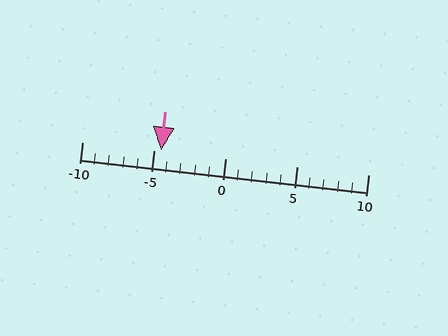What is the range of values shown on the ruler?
The ruler shows values from -10 to 10.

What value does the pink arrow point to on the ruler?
The pink arrow points to approximately -4.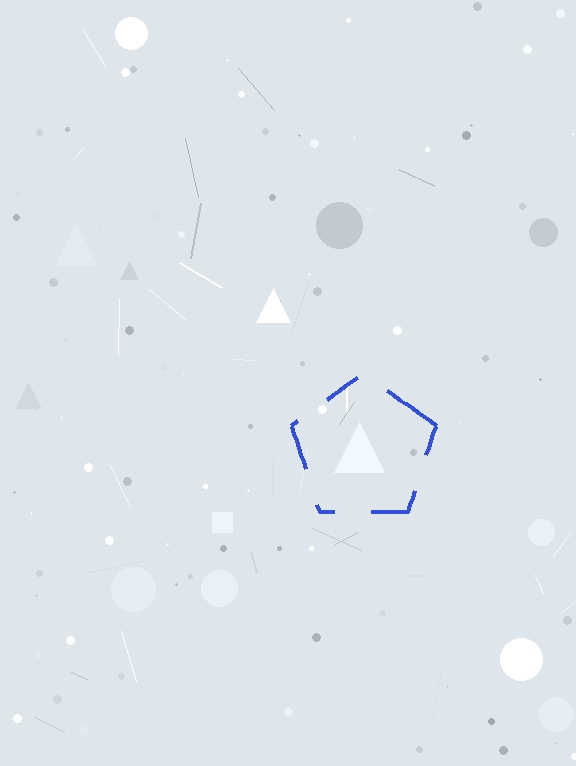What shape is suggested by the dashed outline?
The dashed outline suggests a pentagon.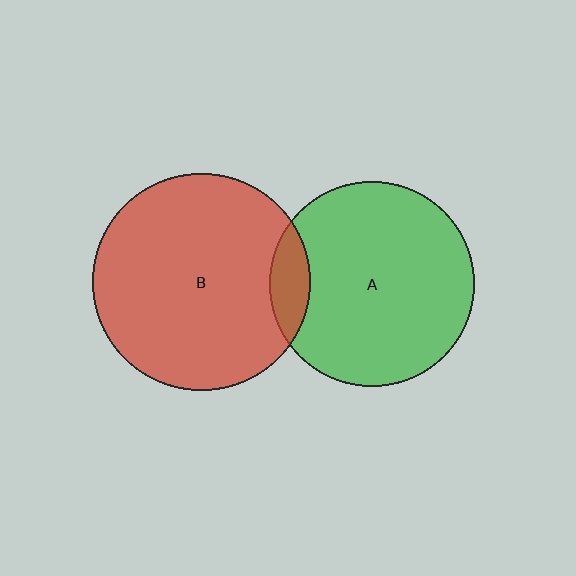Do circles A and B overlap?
Yes.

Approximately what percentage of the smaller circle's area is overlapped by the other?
Approximately 10%.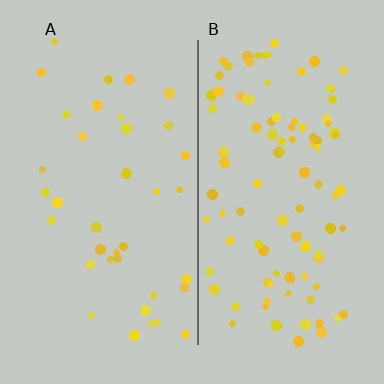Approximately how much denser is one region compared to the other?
Approximately 2.6× — region B over region A.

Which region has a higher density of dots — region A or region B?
B (the right).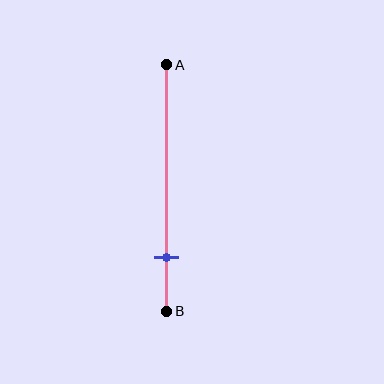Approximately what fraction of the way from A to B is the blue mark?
The blue mark is approximately 80% of the way from A to B.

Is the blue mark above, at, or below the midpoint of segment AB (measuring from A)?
The blue mark is below the midpoint of segment AB.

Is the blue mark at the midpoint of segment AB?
No, the mark is at about 80% from A, not at the 50% midpoint.